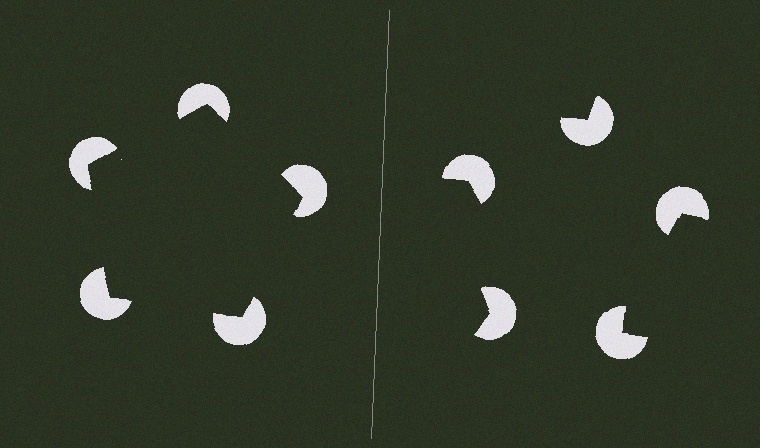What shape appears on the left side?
An illusory pentagon.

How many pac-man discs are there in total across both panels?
10 — 5 on each side.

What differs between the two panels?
The pac-man discs are positioned identically on both sides; only the wedge orientations differ. On the left they align to a pentagon; on the right they are misaligned.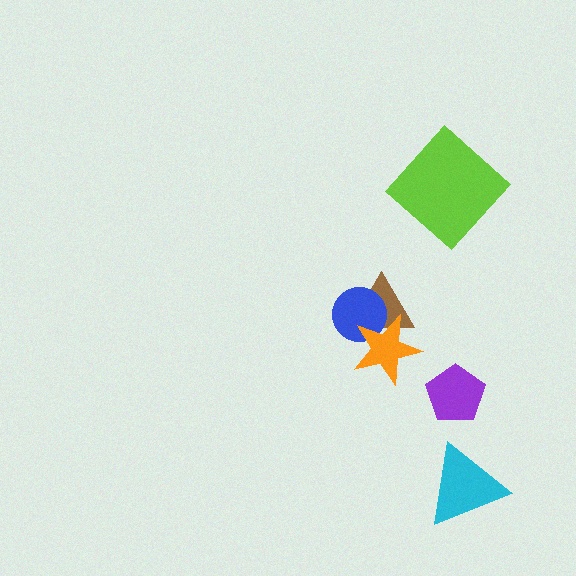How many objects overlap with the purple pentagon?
0 objects overlap with the purple pentagon.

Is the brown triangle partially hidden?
Yes, it is partially covered by another shape.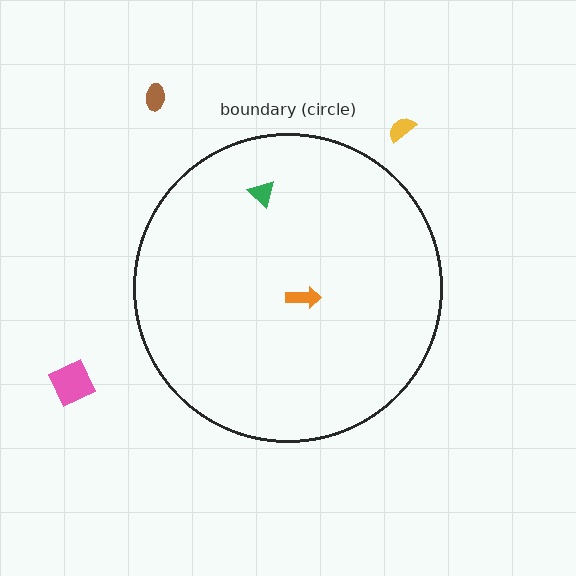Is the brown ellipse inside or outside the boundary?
Outside.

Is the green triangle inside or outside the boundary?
Inside.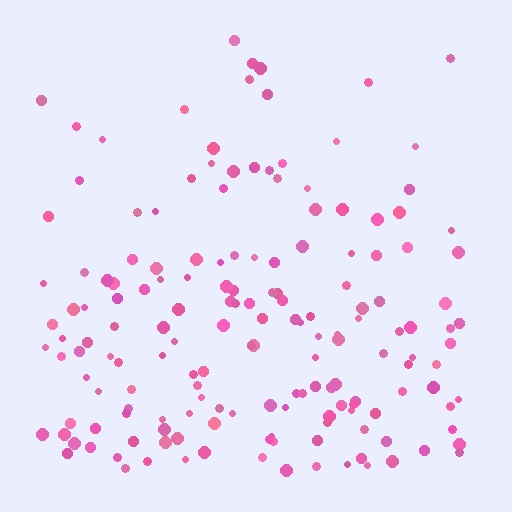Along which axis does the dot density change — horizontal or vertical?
Vertical.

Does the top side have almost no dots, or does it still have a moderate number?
Still a moderate number, just noticeably fewer than the bottom.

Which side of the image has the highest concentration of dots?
The bottom.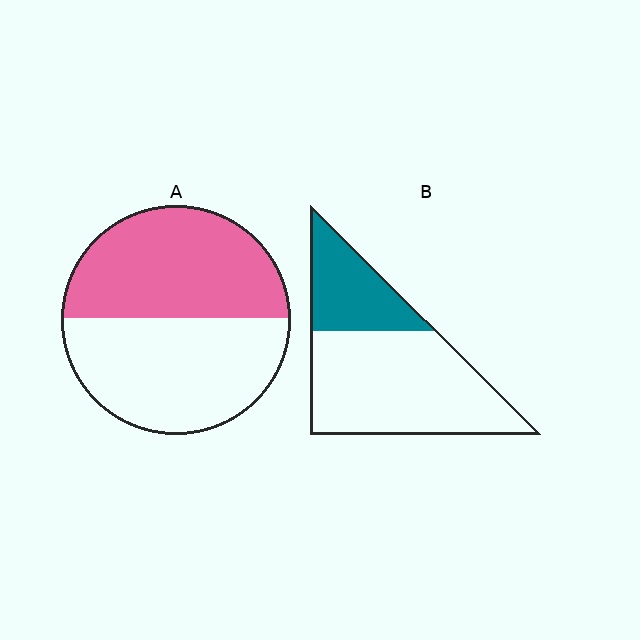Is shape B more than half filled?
No.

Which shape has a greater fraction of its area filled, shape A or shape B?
Shape A.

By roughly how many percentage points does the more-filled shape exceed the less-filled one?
By roughly 20 percentage points (A over B).